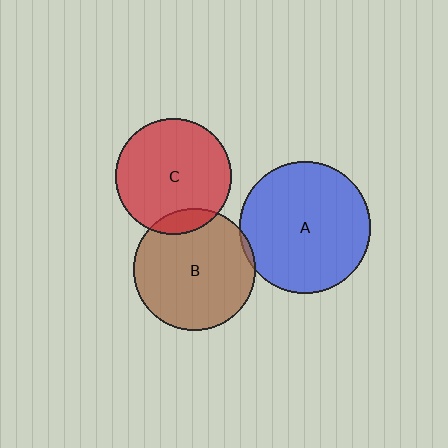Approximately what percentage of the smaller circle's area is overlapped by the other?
Approximately 5%.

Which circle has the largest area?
Circle A (blue).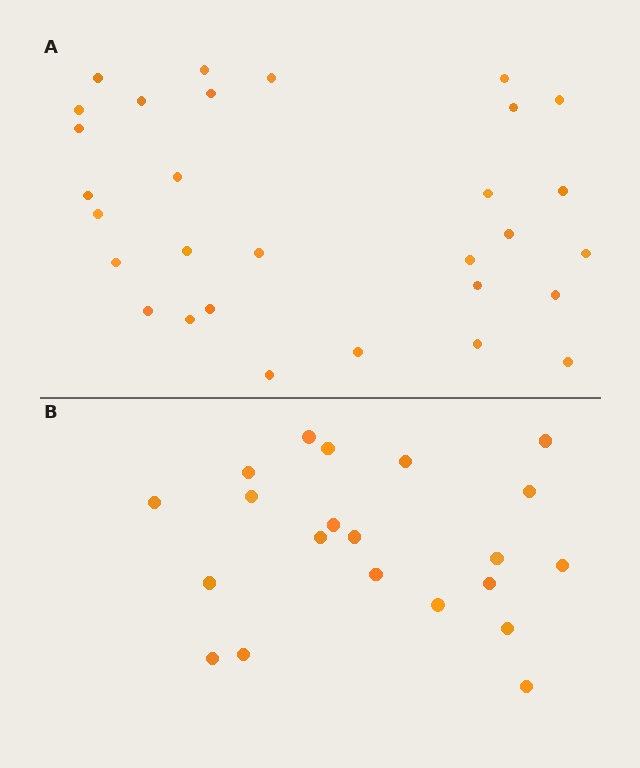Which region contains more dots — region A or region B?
Region A (the top region) has more dots.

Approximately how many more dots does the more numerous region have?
Region A has roughly 8 or so more dots than region B.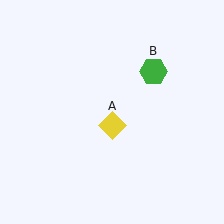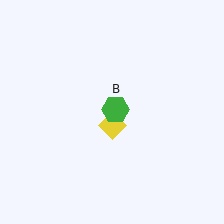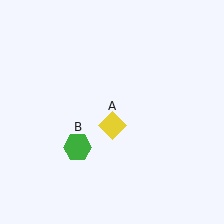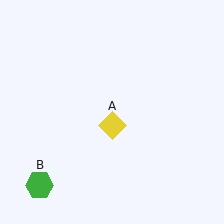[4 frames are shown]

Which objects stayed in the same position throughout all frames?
Yellow diamond (object A) remained stationary.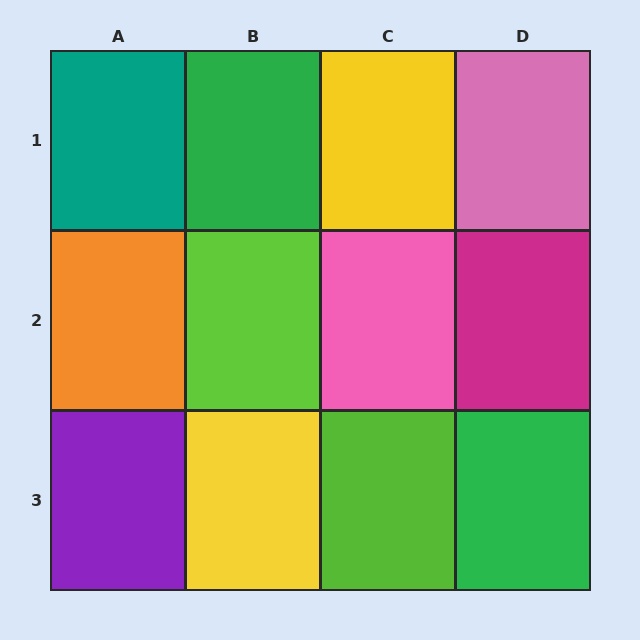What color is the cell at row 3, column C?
Lime.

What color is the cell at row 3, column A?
Purple.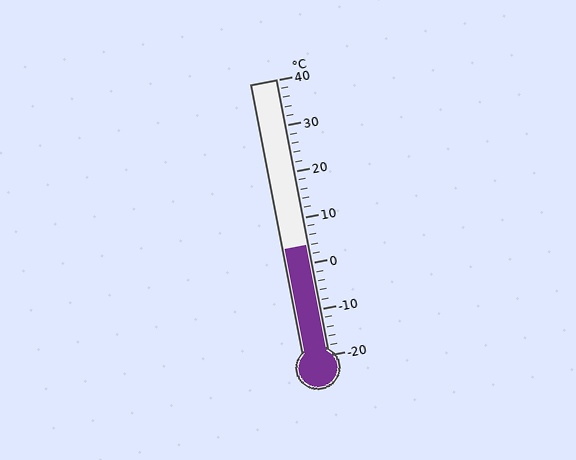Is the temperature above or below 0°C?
The temperature is above 0°C.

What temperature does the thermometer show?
The thermometer shows approximately 4°C.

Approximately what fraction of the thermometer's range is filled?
The thermometer is filled to approximately 40% of its range.